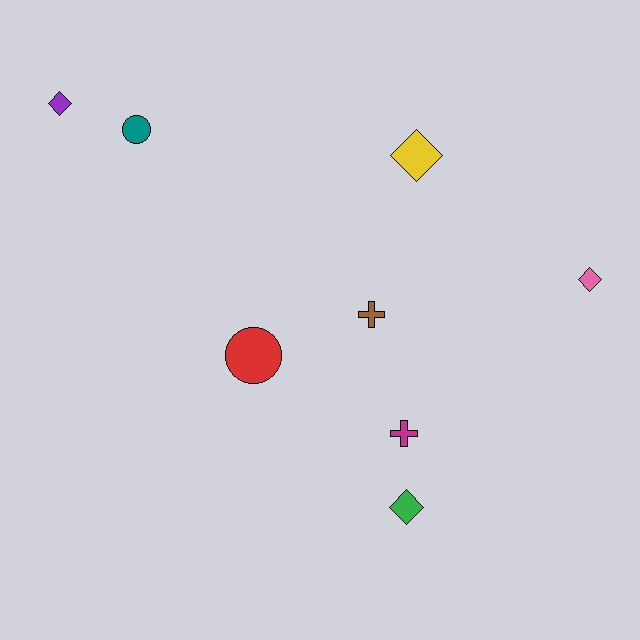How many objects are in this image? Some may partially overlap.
There are 8 objects.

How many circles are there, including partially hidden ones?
There are 2 circles.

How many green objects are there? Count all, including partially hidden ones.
There is 1 green object.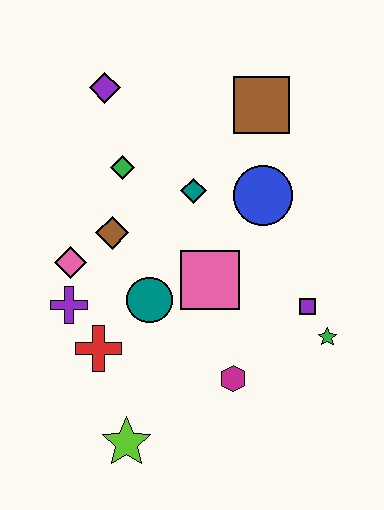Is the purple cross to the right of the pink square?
No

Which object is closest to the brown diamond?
The pink diamond is closest to the brown diamond.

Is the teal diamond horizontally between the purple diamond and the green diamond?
No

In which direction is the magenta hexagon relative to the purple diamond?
The magenta hexagon is below the purple diamond.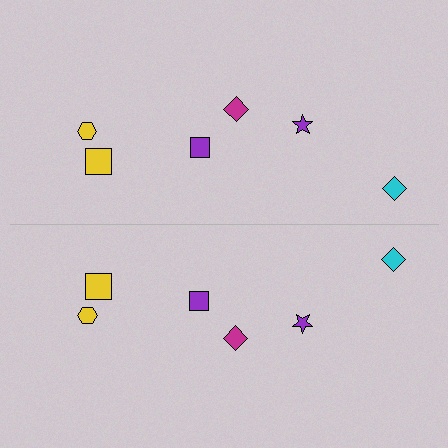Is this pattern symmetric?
Yes, this pattern has bilateral (reflection) symmetry.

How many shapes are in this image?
There are 12 shapes in this image.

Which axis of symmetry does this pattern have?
The pattern has a horizontal axis of symmetry running through the center of the image.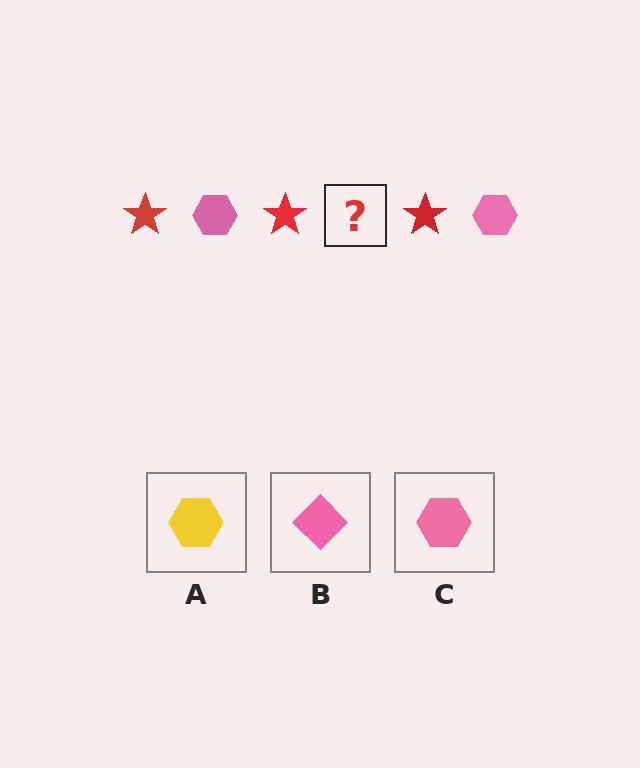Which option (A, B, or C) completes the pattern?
C.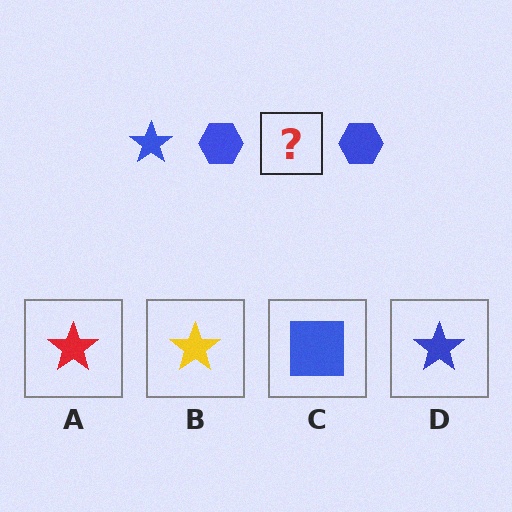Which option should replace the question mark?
Option D.